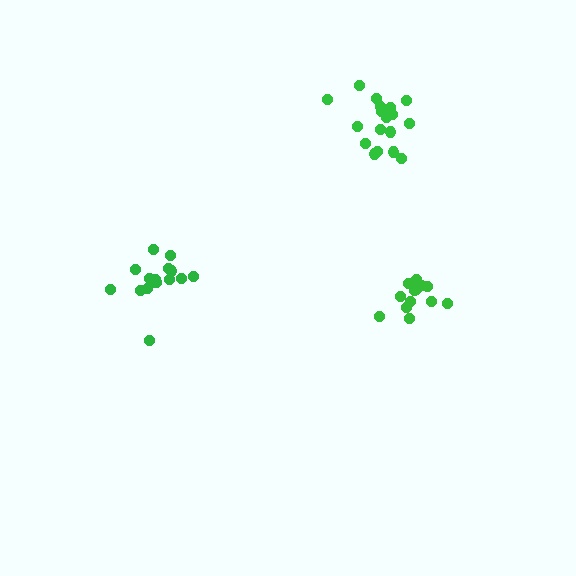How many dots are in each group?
Group 1: 18 dots, Group 2: 13 dots, Group 3: 16 dots (47 total).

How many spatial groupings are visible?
There are 3 spatial groupings.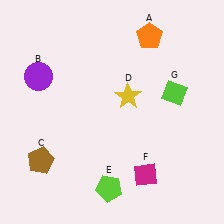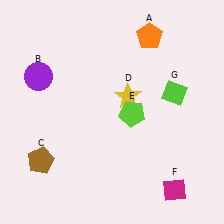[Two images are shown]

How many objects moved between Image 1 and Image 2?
2 objects moved between the two images.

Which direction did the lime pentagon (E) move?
The lime pentagon (E) moved up.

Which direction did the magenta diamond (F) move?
The magenta diamond (F) moved right.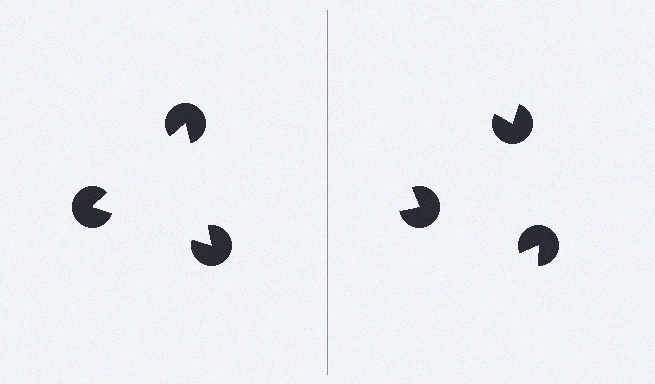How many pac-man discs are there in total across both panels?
6 — 3 on each side.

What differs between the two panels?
The pac-man discs are positioned identically on both sides; only the wedge orientations differ. On the left they align to a triangle; on the right they are misaligned.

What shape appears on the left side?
An illusory triangle.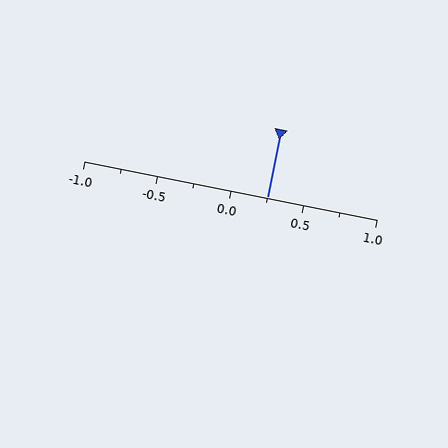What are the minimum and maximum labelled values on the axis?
The axis runs from -1.0 to 1.0.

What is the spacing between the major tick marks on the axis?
The major ticks are spaced 0.5 apart.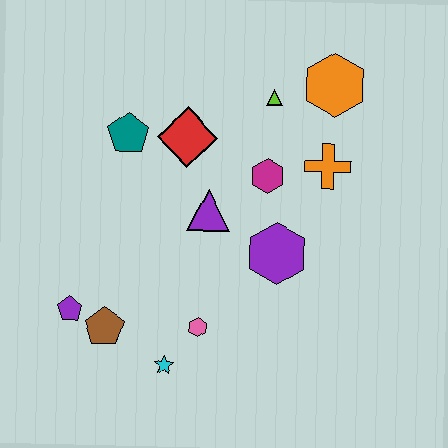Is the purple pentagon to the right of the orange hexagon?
No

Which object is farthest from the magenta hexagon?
The purple pentagon is farthest from the magenta hexagon.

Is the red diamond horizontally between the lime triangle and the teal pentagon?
Yes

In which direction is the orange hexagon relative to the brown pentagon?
The orange hexagon is above the brown pentagon.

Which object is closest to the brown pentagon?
The purple pentagon is closest to the brown pentagon.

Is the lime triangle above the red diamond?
Yes